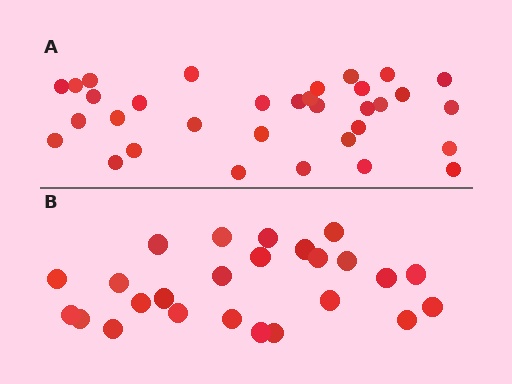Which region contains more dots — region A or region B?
Region A (the top region) has more dots.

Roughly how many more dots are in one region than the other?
Region A has roughly 8 or so more dots than region B.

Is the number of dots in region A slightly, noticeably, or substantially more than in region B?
Region A has noticeably more, but not dramatically so. The ratio is roughly 1.3 to 1.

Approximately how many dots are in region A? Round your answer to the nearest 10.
About 30 dots. (The exact count is 33, which rounds to 30.)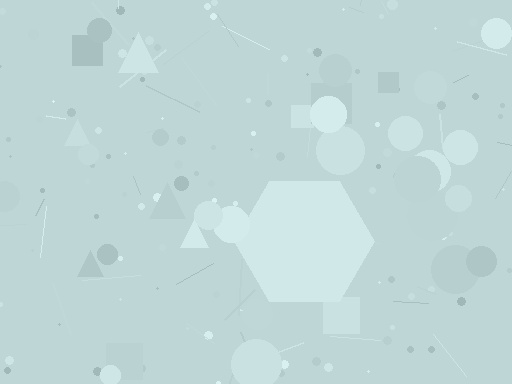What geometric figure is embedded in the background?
A hexagon is embedded in the background.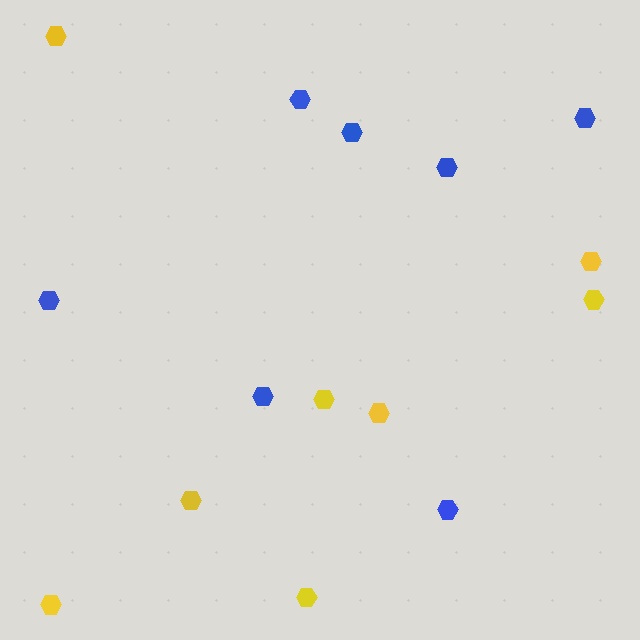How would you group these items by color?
There are 2 groups: one group of blue hexagons (7) and one group of yellow hexagons (8).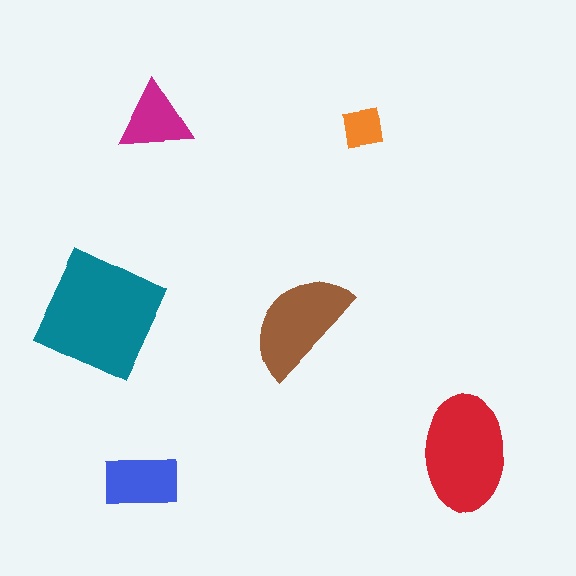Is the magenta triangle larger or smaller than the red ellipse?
Smaller.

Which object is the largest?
The teal square.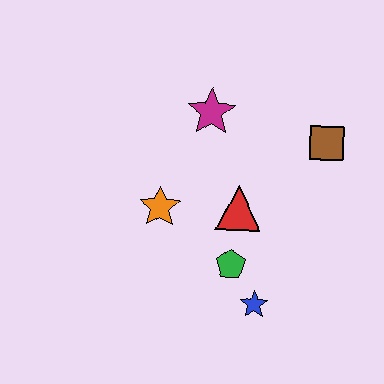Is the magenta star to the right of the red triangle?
No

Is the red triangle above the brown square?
No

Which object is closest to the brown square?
The red triangle is closest to the brown square.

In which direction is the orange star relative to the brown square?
The orange star is to the left of the brown square.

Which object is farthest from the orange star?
The brown square is farthest from the orange star.